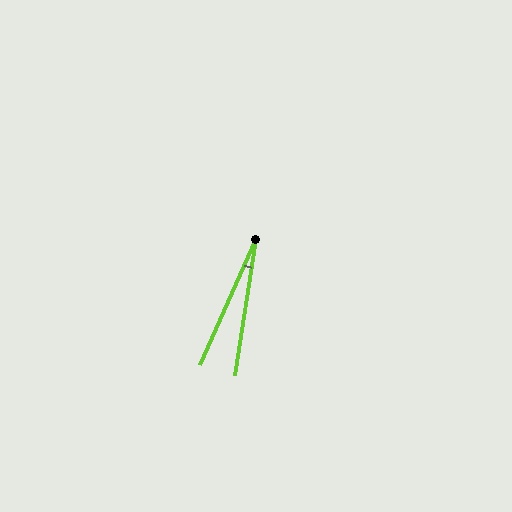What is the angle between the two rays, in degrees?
Approximately 15 degrees.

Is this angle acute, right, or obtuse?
It is acute.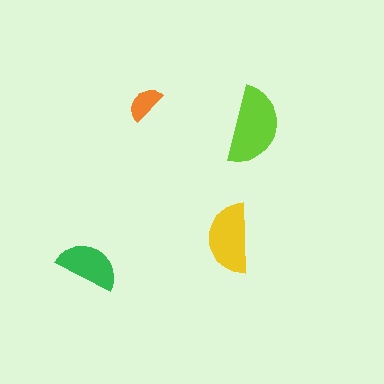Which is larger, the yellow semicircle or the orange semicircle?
The yellow one.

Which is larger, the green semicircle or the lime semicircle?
The lime one.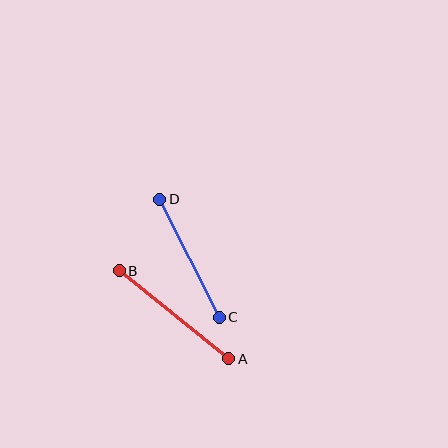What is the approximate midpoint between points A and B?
The midpoint is at approximately (174, 315) pixels.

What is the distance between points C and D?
The distance is approximately 132 pixels.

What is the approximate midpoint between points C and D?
The midpoint is at approximately (190, 258) pixels.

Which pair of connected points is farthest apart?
Points A and B are farthest apart.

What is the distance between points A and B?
The distance is approximately 140 pixels.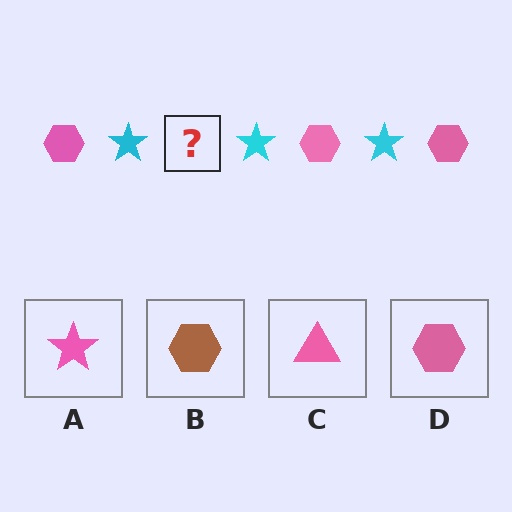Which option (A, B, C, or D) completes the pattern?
D.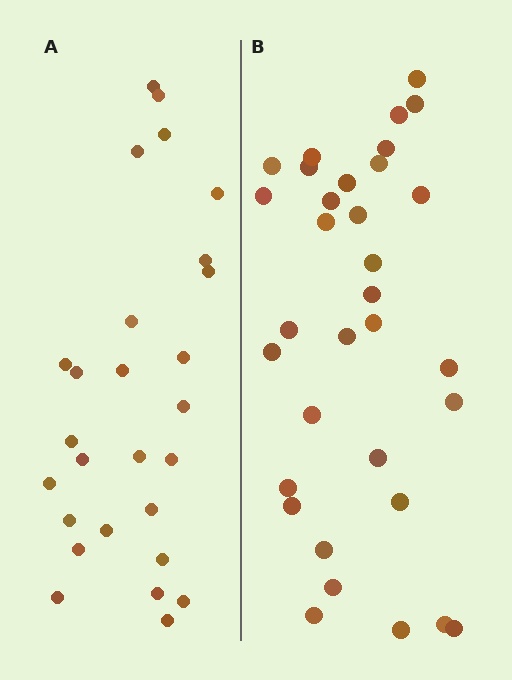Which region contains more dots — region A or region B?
Region B (the right region) has more dots.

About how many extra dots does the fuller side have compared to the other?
Region B has about 6 more dots than region A.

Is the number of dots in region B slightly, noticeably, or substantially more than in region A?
Region B has only slightly more — the two regions are fairly close. The ratio is roughly 1.2 to 1.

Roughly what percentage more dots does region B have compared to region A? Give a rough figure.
About 20% more.